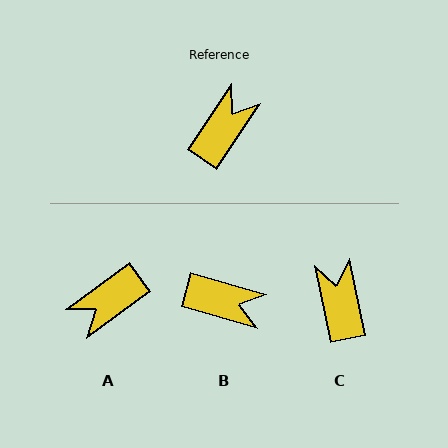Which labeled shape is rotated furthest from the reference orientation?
A, about 160 degrees away.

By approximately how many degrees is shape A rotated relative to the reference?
Approximately 160 degrees counter-clockwise.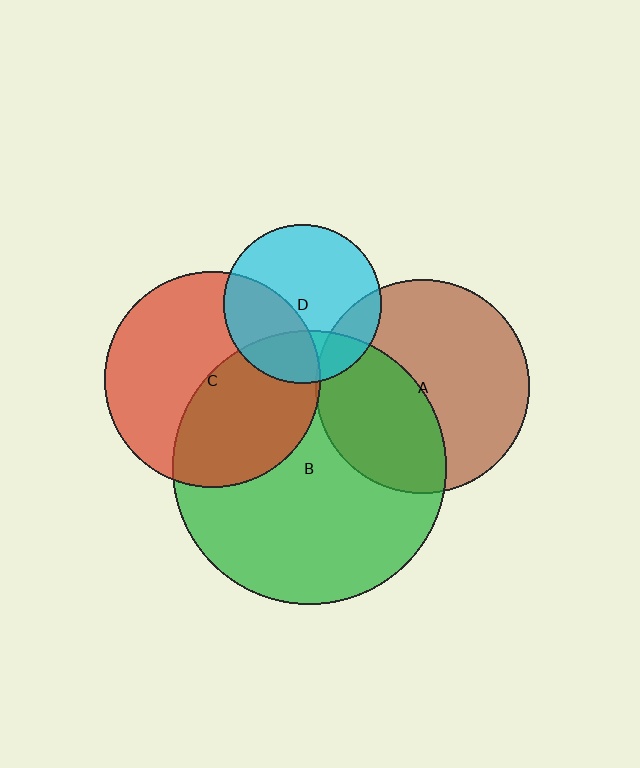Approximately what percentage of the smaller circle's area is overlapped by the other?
Approximately 40%.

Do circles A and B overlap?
Yes.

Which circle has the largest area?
Circle B (green).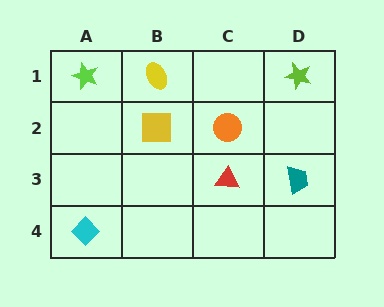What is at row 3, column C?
A red triangle.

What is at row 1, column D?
A lime star.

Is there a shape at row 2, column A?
No, that cell is empty.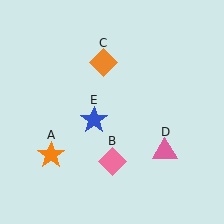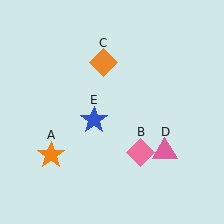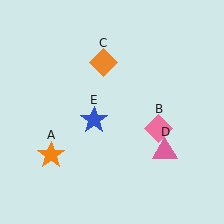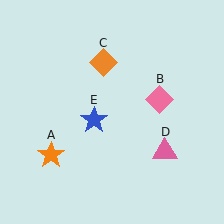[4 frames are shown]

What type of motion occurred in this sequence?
The pink diamond (object B) rotated counterclockwise around the center of the scene.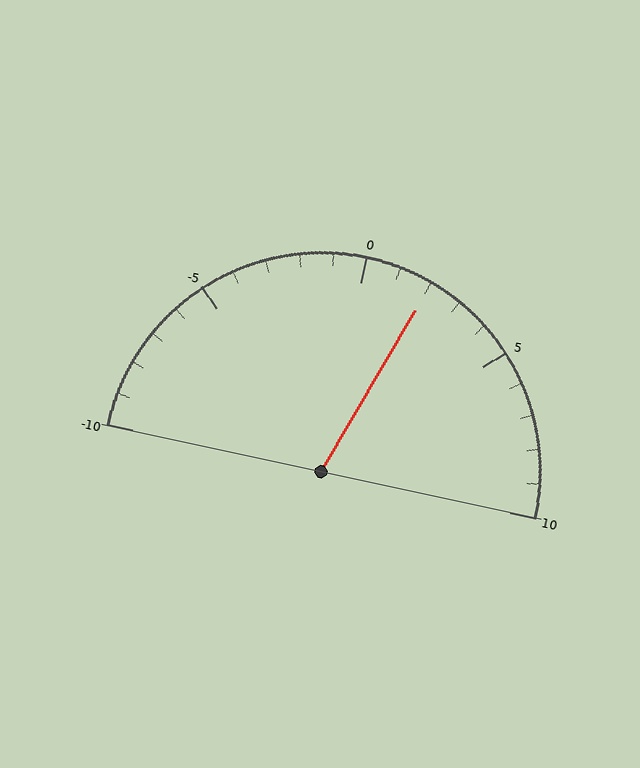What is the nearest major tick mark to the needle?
The nearest major tick mark is 0.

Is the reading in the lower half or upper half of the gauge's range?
The reading is in the upper half of the range (-10 to 10).